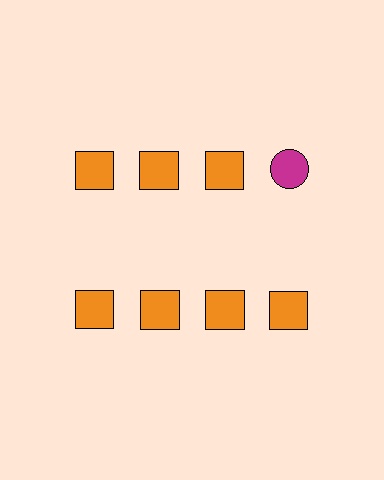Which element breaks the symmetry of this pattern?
The magenta circle in the top row, second from right column breaks the symmetry. All other shapes are orange squares.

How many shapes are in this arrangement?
There are 8 shapes arranged in a grid pattern.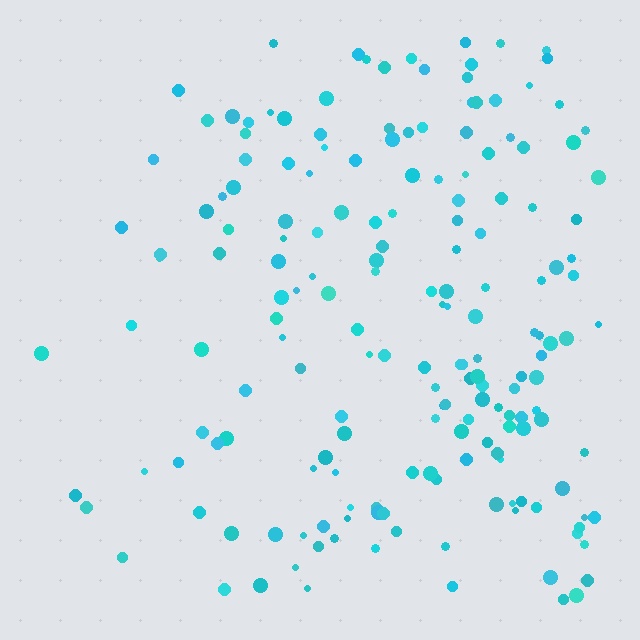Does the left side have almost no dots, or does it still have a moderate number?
Still a moderate number, just noticeably fewer than the right.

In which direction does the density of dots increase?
From left to right, with the right side densest.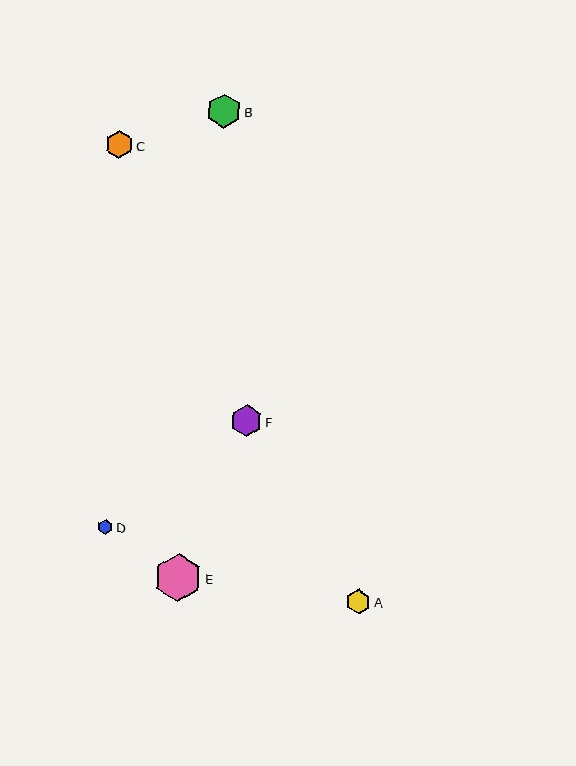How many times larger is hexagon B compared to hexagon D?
Hexagon B is approximately 2.2 times the size of hexagon D.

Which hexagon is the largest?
Hexagon E is the largest with a size of approximately 48 pixels.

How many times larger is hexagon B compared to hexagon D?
Hexagon B is approximately 2.2 times the size of hexagon D.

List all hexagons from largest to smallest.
From largest to smallest: E, B, F, C, A, D.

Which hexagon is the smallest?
Hexagon D is the smallest with a size of approximately 16 pixels.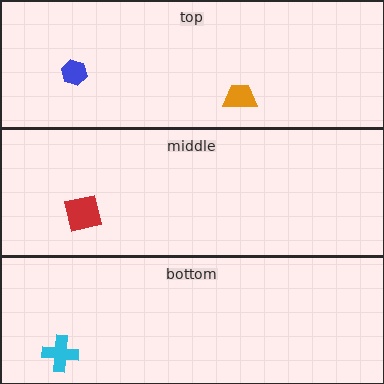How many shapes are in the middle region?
1.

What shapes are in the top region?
The blue hexagon, the orange trapezoid.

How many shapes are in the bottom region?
1.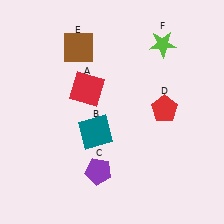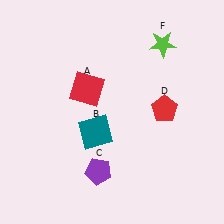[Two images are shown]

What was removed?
The brown square (E) was removed in Image 2.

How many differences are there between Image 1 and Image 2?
There is 1 difference between the two images.